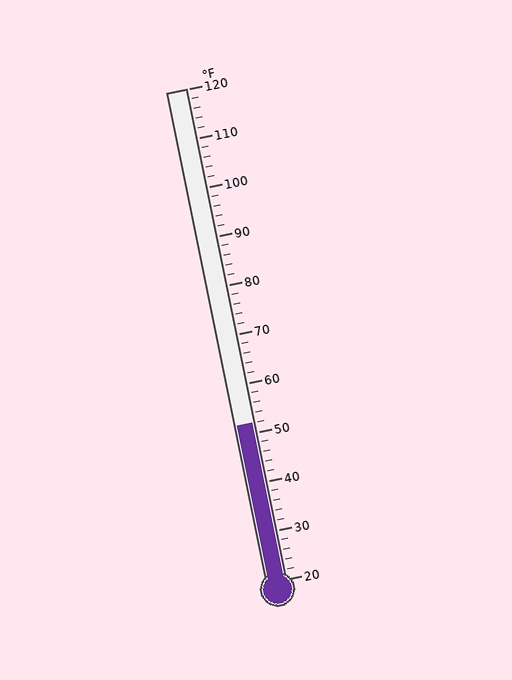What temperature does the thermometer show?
The thermometer shows approximately 52°F.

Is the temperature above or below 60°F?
The temperature is below 60°F.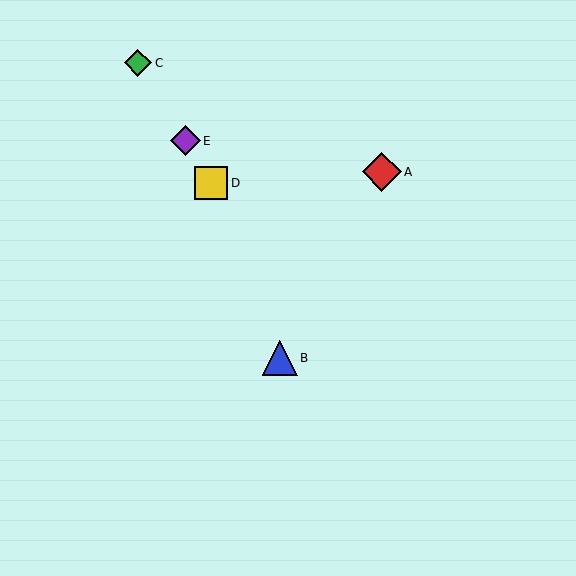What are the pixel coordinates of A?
Object A is at (382, 172).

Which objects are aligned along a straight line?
Objects C, D, E are aligned along a straight line.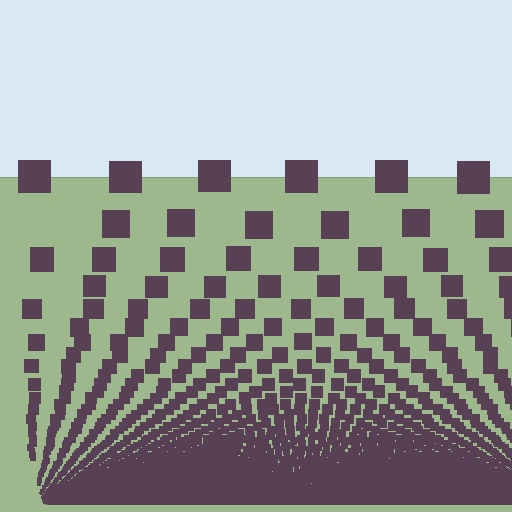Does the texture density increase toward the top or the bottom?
Density increases toward the bottom.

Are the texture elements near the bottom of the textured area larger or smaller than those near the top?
Smaller. The gradient is inverted — elements near the bottom are smaller and denser.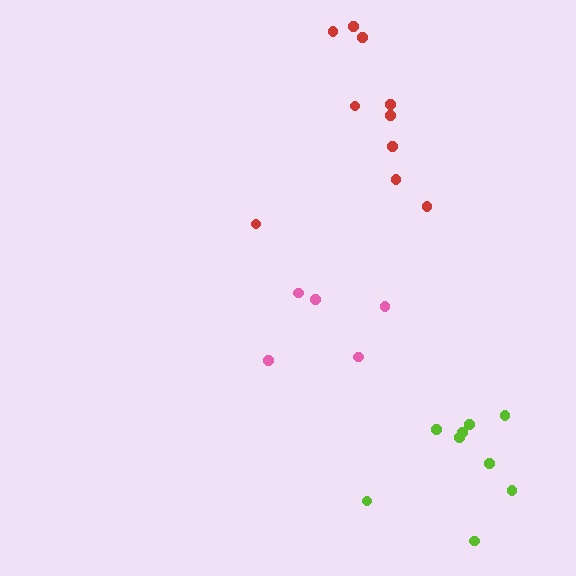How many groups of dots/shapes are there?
There are 3 groups.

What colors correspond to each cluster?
The clusters are colored: lime, pink, red.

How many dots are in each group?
Group 1: 9 dots, Group 2: 5 dots, Group 3: 10 dots (24 total).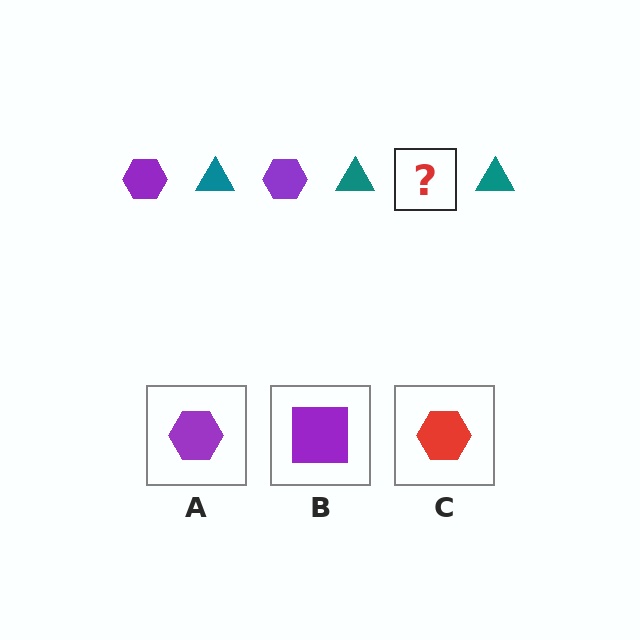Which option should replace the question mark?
Option A.